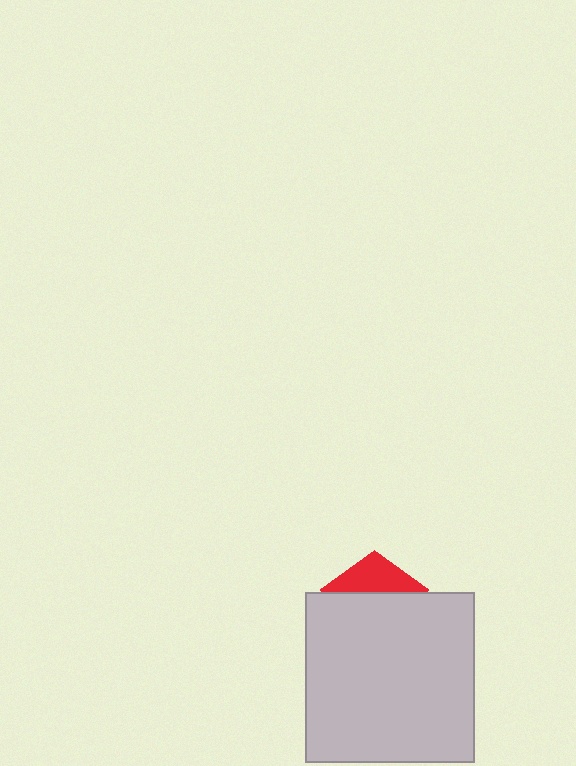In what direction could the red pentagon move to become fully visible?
The red pentagon could move up. That would shift it out from behind the light gray square entirely.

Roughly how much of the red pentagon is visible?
A small part of it is visible (roughly 30%).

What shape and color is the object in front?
The object in front is a light gray square.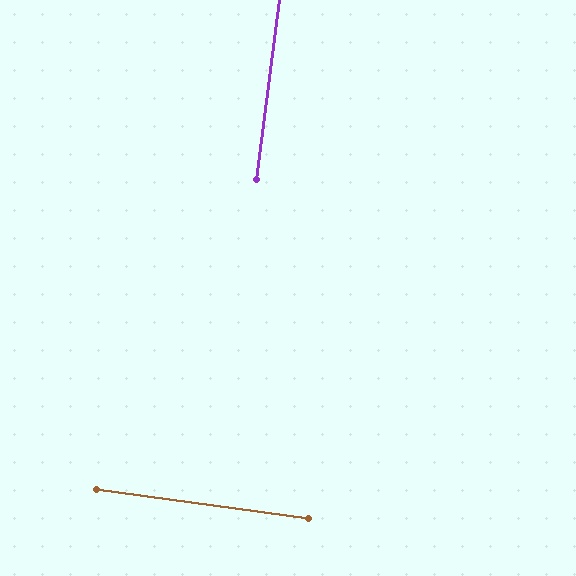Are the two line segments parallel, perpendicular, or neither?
Perpendicular — they meet at approximately 89°.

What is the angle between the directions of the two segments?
Approximately 89 degrees.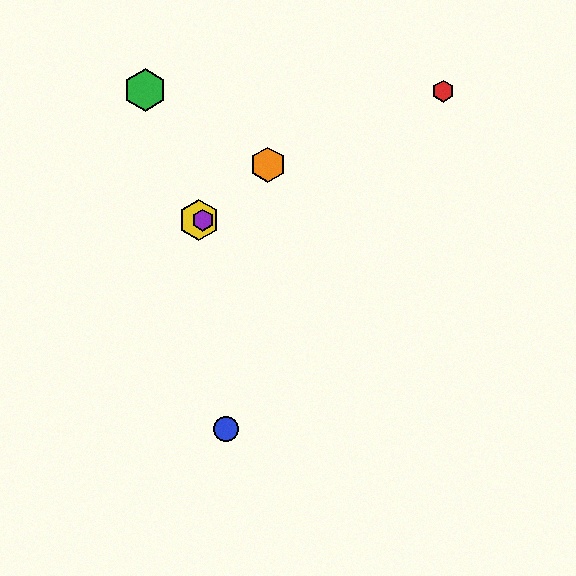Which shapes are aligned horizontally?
The yellow hexagon, the purple hexagon are aligned horizontally.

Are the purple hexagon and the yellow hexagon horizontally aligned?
Yes, both are at y≈220.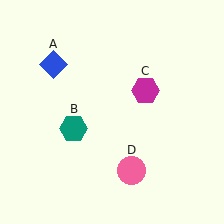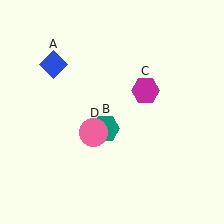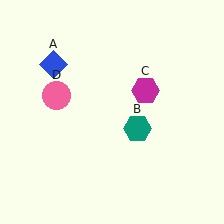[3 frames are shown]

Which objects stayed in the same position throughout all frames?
Blue diamond (object A) and magenta hexagon (object C) remained stationary.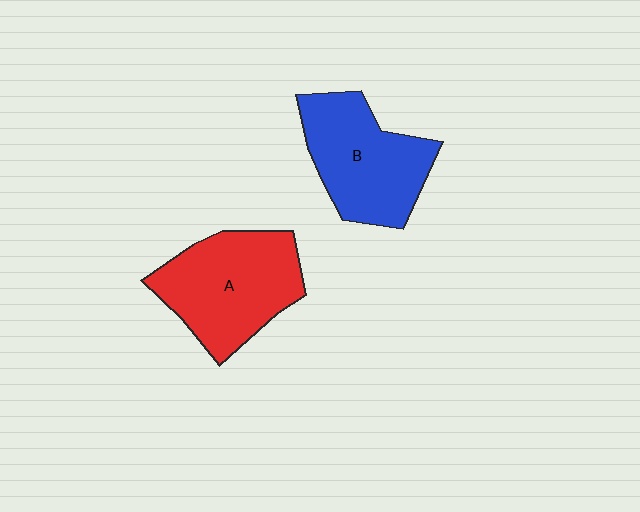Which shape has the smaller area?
Shape B (blue).